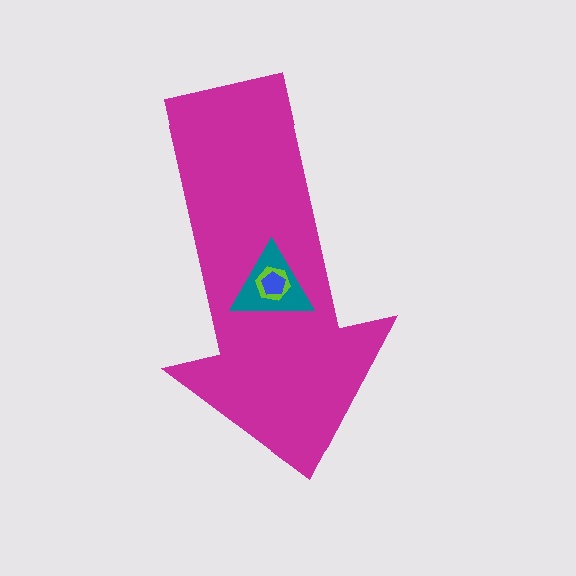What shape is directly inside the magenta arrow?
The teal triangle.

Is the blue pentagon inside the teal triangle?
Yes.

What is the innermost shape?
The blue pentagon.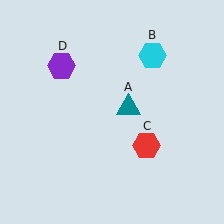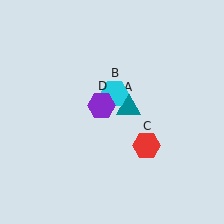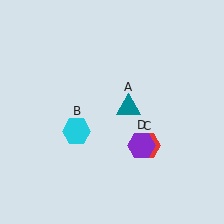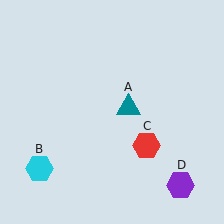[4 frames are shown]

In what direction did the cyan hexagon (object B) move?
The cyan hexagon (object B) moved down and to the left.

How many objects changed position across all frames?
2 objects changed position: cyan hexagon (object B), purple hexagon (object D).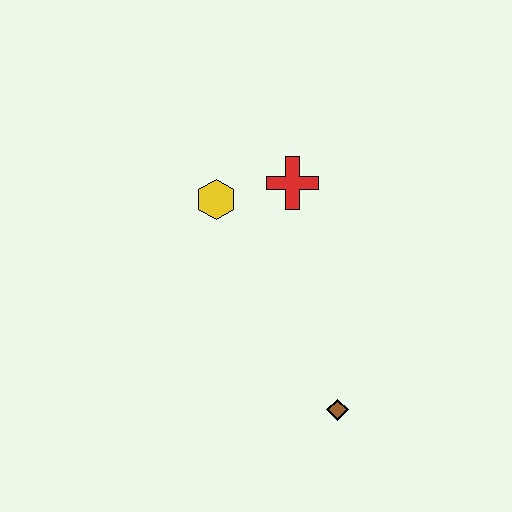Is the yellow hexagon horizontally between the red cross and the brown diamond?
No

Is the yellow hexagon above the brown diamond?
Yes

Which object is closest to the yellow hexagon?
The red cross is closest to the yellow hexagon.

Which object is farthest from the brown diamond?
The yellow hexagon is farthest from the brown diamond.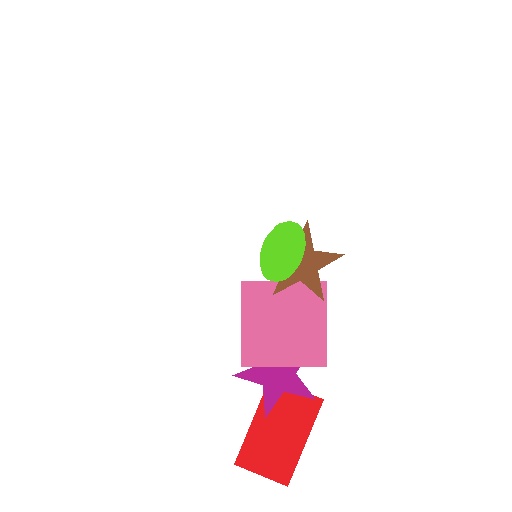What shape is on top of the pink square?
The brown star is on top of the pink square.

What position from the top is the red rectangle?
The red rectangle is 5th from the top.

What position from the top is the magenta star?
The magenta star is 4th from the top.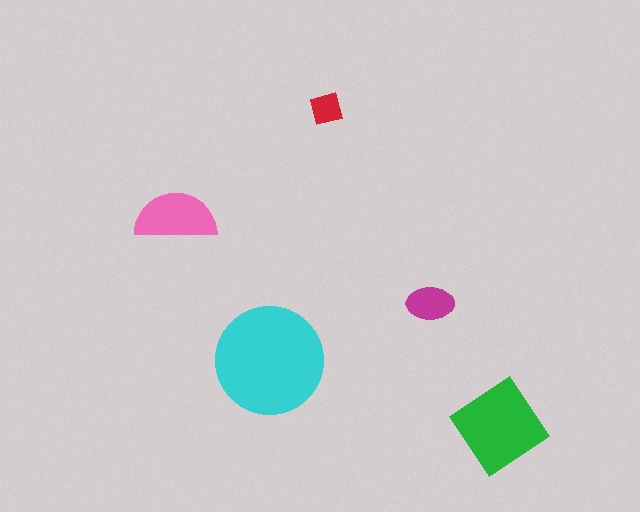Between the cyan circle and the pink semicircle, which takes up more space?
The cyan circle.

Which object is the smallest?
The red square.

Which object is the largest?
The cyan circle.